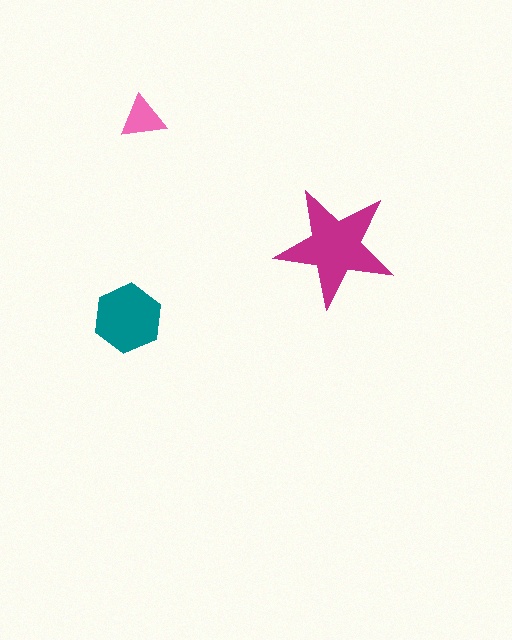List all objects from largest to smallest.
The magenta star, the teal hexagon, the pink triangle.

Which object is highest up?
The pink triangle is topmost.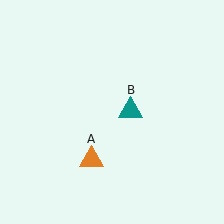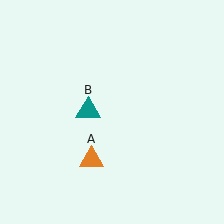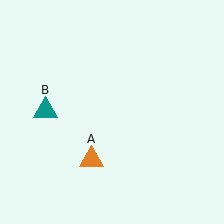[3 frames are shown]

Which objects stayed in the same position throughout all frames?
Orange triangle (object A) remained stationary.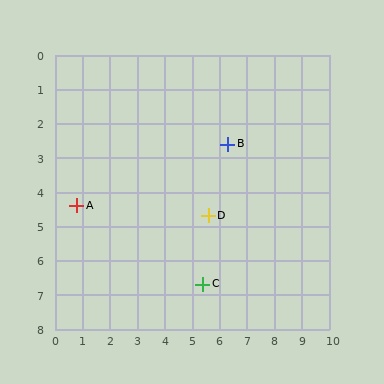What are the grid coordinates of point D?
Point D is at approximately (5.6, 4.7).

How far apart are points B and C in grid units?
Points B and C are about 4.2 grid units apart.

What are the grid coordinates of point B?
Point B is at approximately (6.3, 2.6).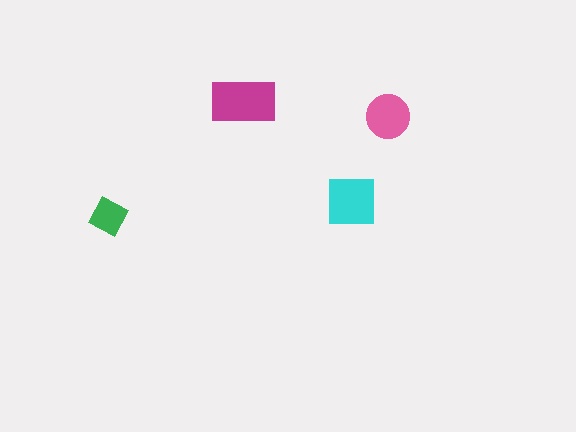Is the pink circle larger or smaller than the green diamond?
Larger.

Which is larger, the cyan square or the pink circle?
The cyan square.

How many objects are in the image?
There are 4 objects in the image.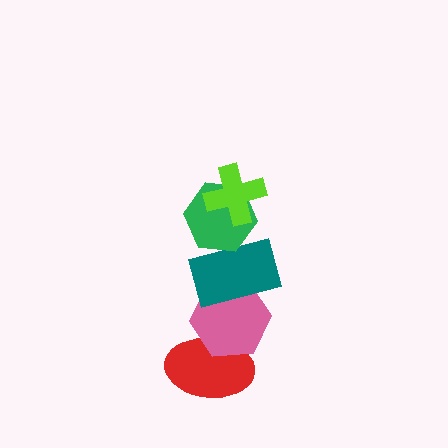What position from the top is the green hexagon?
The green hexagon is 2nd from the top.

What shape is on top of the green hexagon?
The lime cross is on top of the green hexagon.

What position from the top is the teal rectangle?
The teal rectangle is 3rd from the top.